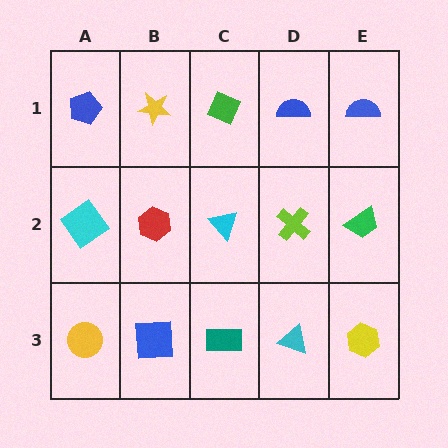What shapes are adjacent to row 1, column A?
A cyan diamond (row 2, column A), a yellow star (row 1, column B).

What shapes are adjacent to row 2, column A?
A blue pentagon (row 1, column A), a yellow circle (row 3, column A), a red hexagon (row 2, column B).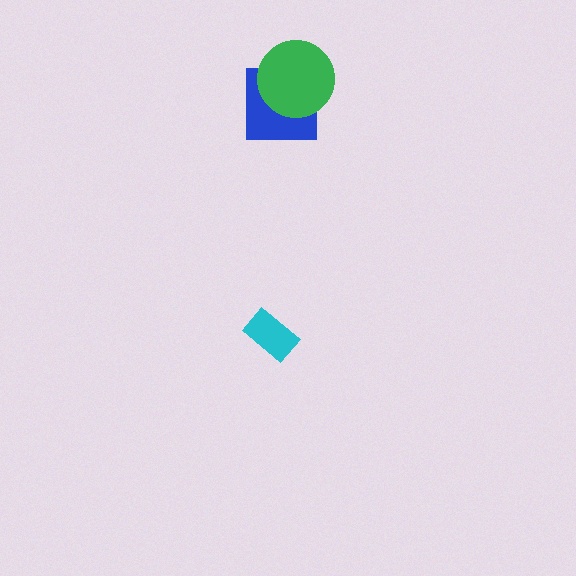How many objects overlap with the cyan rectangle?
0 objects overlap with the cyan rectangle.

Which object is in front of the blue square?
The green circle is in front of the blue square.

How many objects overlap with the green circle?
1 object overlaps with the green circle.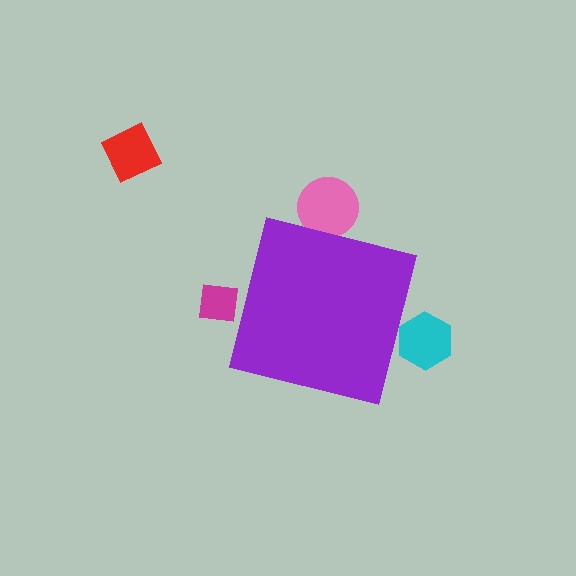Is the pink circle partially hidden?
Yes, the pink circle is partially hidden behind the purple square.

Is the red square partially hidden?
No, the red square is fully visible.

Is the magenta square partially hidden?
Yes, the magenta square is partially hidden behind the purple square.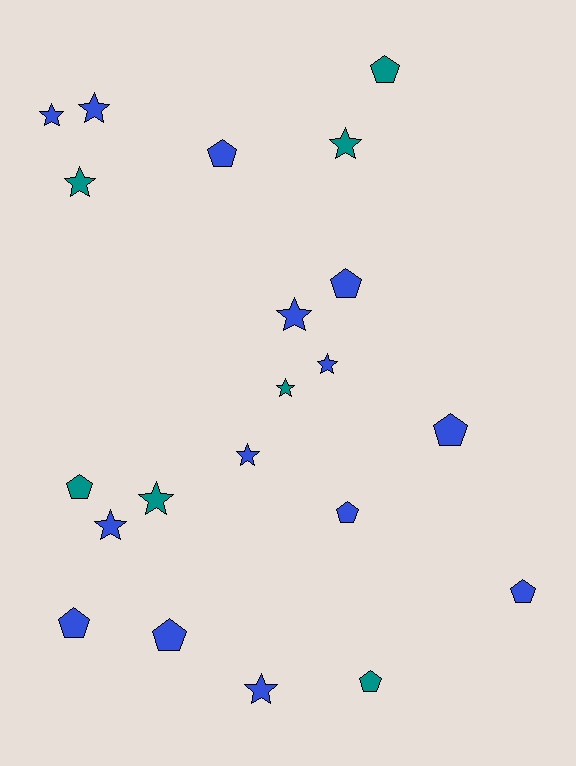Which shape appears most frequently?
Star, with 11 objects.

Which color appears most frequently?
Blue, with 14 objects.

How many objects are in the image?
There are 21 objects.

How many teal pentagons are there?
There are 3 teal pentagons.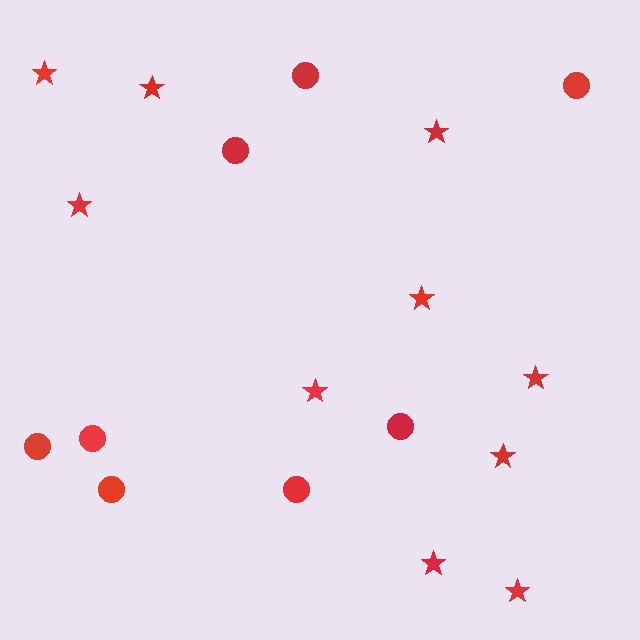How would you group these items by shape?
There are 2 groups: one group of circles (8) and one group of stars (10).